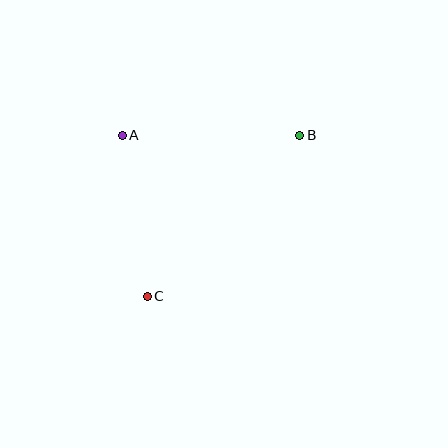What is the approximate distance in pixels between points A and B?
The distance between A and B is approximately 177 pixels.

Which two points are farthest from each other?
Points B and C are farthest from each other.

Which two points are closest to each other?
Points A and C are closest to each other.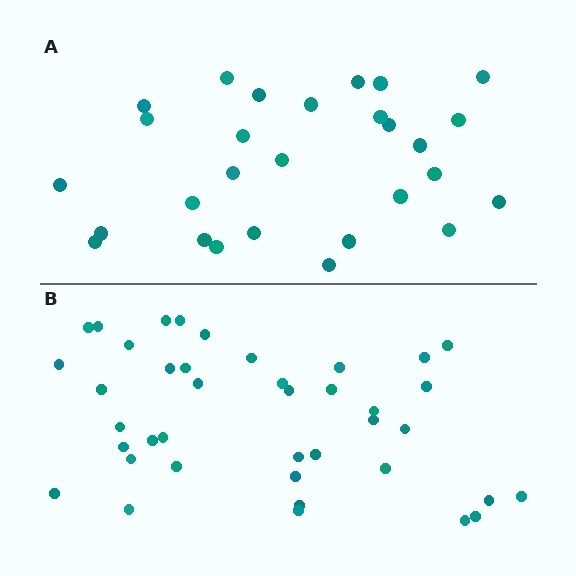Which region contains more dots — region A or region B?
Region B (the bottom region) has more dots.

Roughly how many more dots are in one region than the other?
Region B has roughly 12 or so more dots than region A.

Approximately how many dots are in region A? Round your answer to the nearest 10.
About 30 dots. (The exact count is 28, which rounds to 30.)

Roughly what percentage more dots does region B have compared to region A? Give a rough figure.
About 45% more.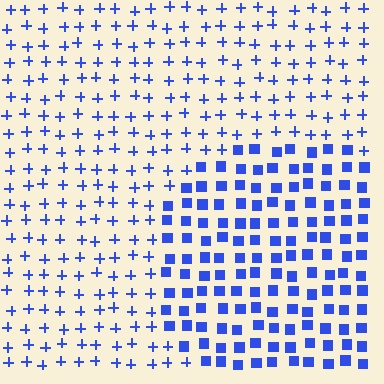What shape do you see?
I see a circle.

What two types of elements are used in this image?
The image uses squares inside the circle region and plus signs outside it.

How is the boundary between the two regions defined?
The boundary is defined by a change in element shape: squares inside vs. plus signs outside. All elements share the same color and spacing.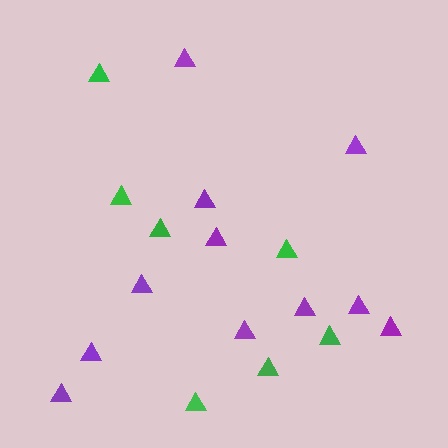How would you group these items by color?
There are 2 groups: one group of green triangles (7) and one group of purple triangles (11).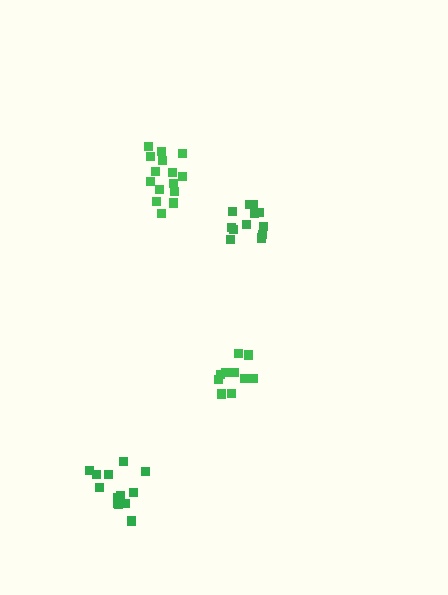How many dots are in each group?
Group 1: 14 dots, Group 2: 15 dots, Group 3: 12 dots, Group 4: 10 dots (51 total).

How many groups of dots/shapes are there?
There are 4 groups.